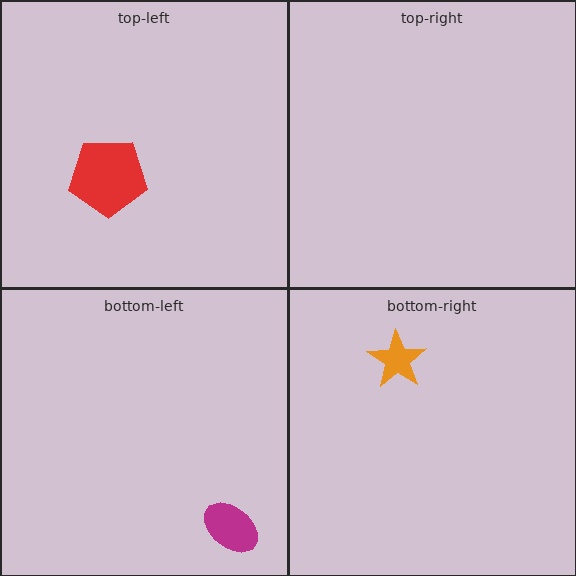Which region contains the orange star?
The bottom-right region.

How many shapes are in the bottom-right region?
1.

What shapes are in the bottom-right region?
The orange star.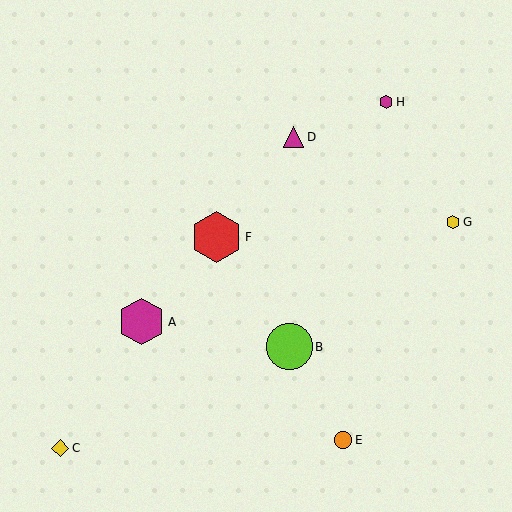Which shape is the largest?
The red hexagon (labeled F) is the largest.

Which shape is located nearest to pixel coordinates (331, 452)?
The orange circle (labeled E) at (343, 440) is nearest to that location.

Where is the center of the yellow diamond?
The center of the yellow diamond is at (60, 448).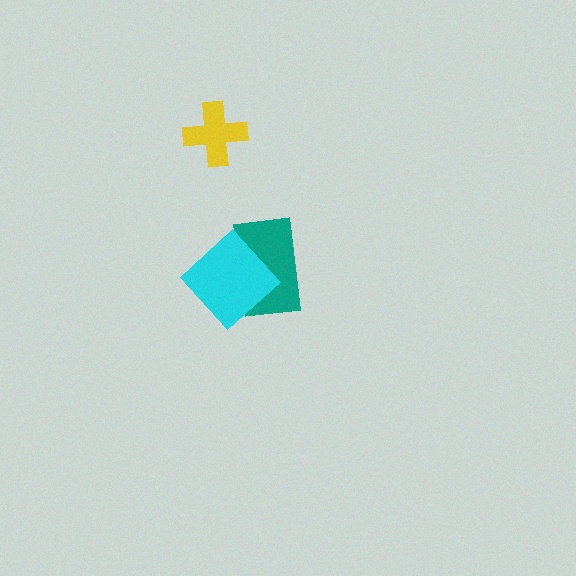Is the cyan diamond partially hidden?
No, no other shape covers it.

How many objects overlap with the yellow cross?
0 objects overlap with the yellow cross.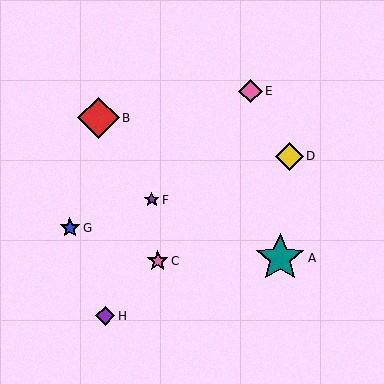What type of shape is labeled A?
Shape A is a teal star.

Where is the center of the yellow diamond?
The center of the yellow diamond is at (290, 156).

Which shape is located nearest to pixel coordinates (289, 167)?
The yellow diamond (labeled D) at (290, 156) is nearest to that location.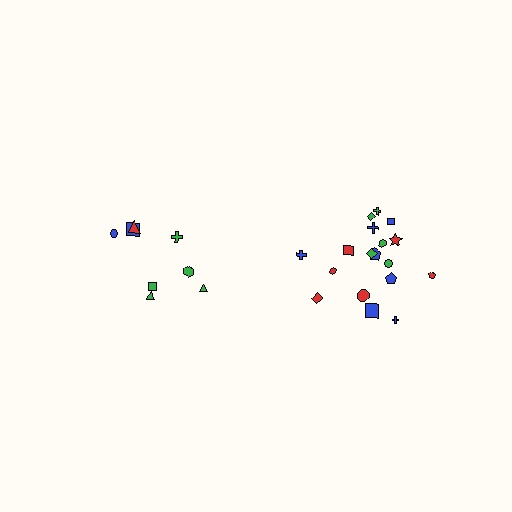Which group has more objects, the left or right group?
The right group.